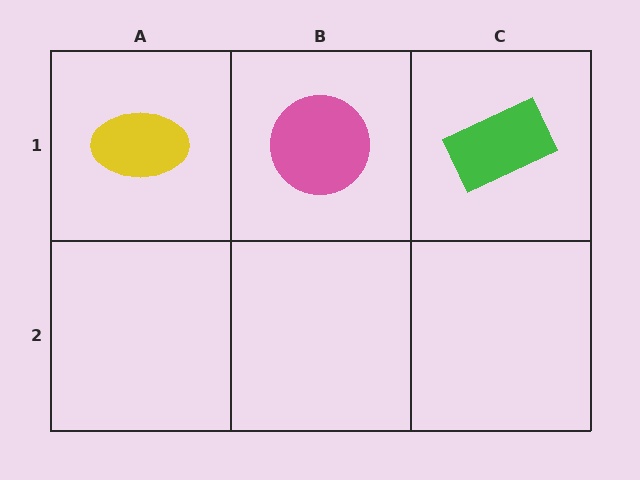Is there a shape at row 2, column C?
No, that cell is empty.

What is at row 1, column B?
A pink circle.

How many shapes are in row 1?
3 shapes.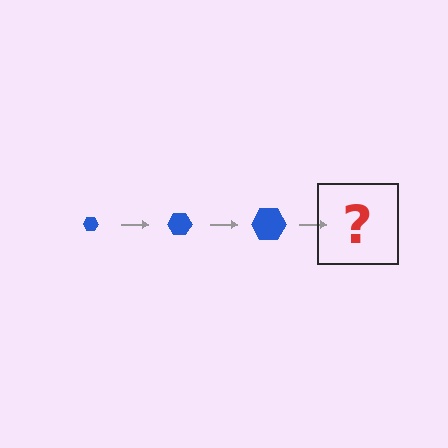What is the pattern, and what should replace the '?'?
The pattern is that the hexagon gets progressively larger each step. The '?' should be a blue hexagon, larger than the previous one.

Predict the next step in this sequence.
The next step is a blue hexagon, larger than the previous one.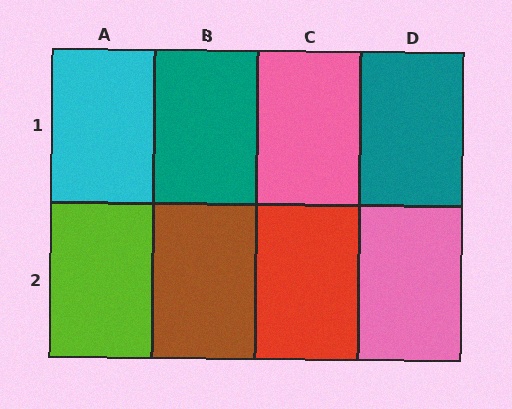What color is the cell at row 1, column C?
Pink.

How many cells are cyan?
1 cell is cyan.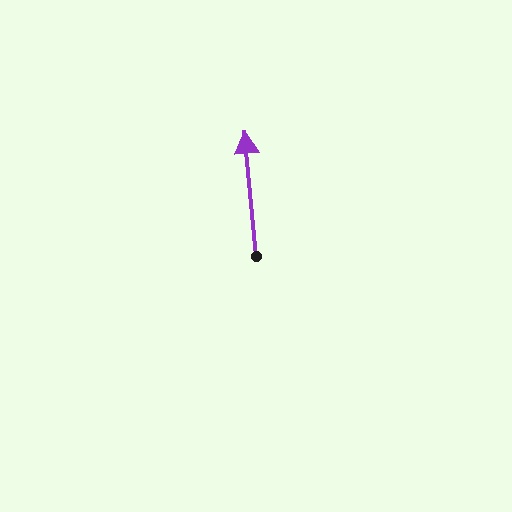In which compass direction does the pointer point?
North.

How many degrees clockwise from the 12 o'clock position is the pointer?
Approximately 355 degrees.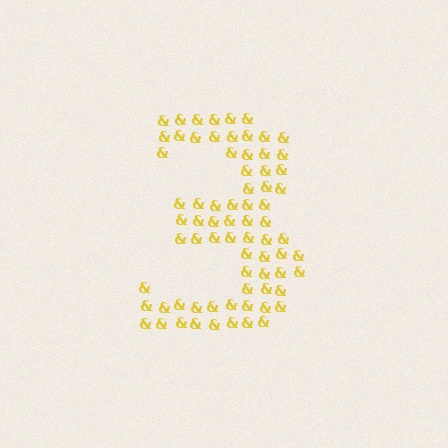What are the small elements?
The small elements are ampersands.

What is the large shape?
The large shape is the digit 3.